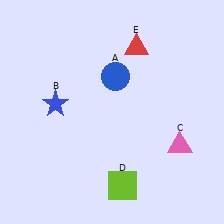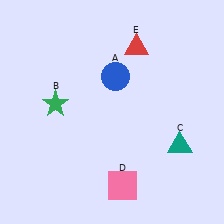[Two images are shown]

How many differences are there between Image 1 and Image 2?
There are 3 differences between the two images.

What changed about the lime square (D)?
In Image 1, D is lime. In Image 2, it changed to pink.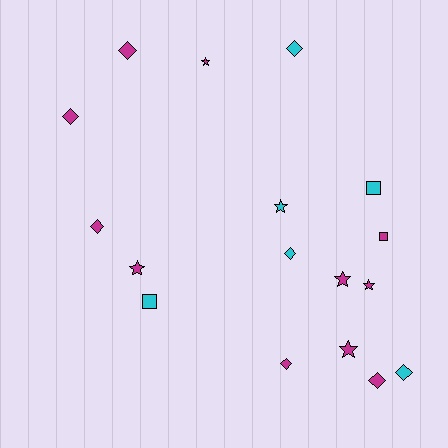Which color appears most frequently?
Magenta, with 11 objects.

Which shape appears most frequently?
Diamond, with 8 objects.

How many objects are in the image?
There are 17 objects.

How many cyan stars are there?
There is 1 cyan star.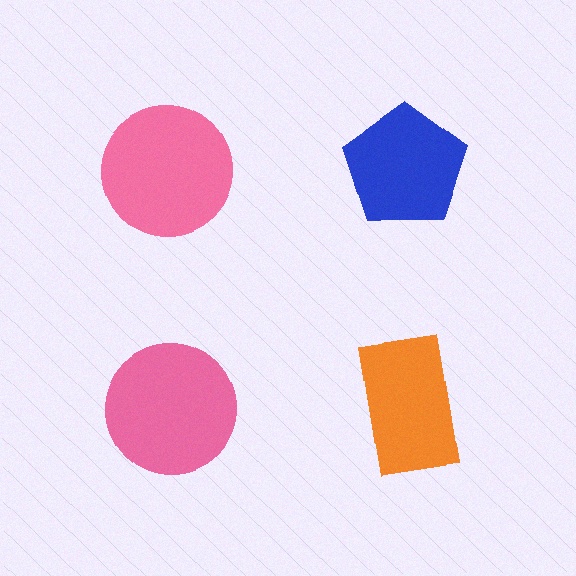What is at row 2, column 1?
A pink circle.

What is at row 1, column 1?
A pink circle.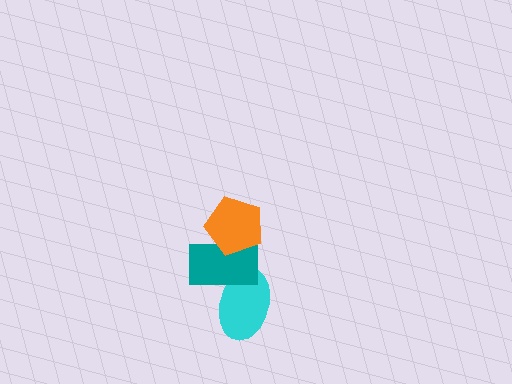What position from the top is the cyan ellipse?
The cyan ellipse is 3rd from the top.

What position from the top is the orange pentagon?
The orange pentagon is 1st from the top.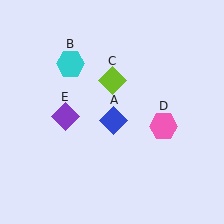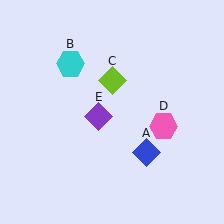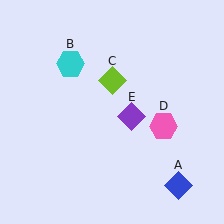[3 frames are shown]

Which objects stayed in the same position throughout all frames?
Cyan hexagon (object B) and lime diamond (object C) and pink hexagon (object D) remained stationary.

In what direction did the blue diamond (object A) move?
The blue diamond (object A) moved down and to the right.